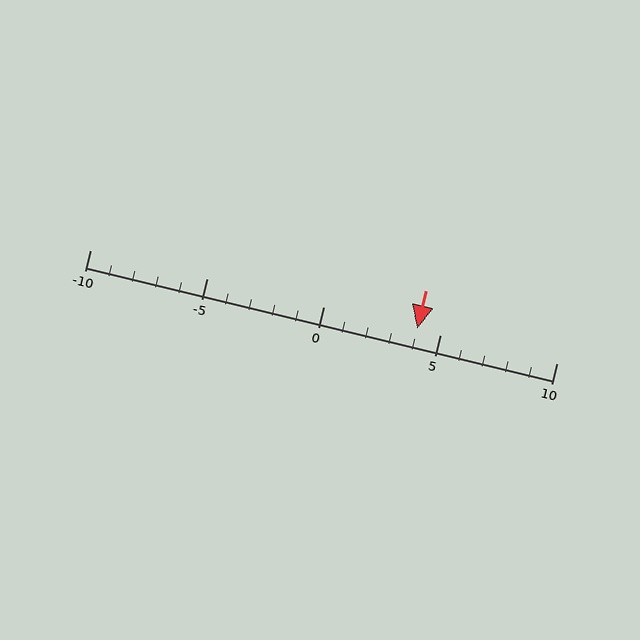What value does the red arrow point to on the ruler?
The red arrow points to approximately 4.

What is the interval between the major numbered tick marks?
The major tick marks are spaced 5 units apart.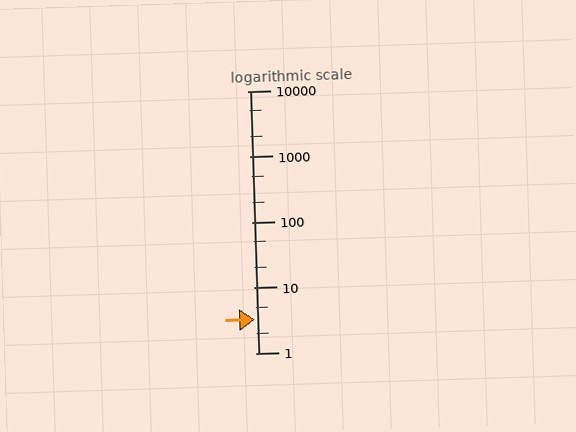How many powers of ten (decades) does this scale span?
The scale spans 4 decades, from 1 to 10000.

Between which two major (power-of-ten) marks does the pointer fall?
The pointer is between 1 and 10.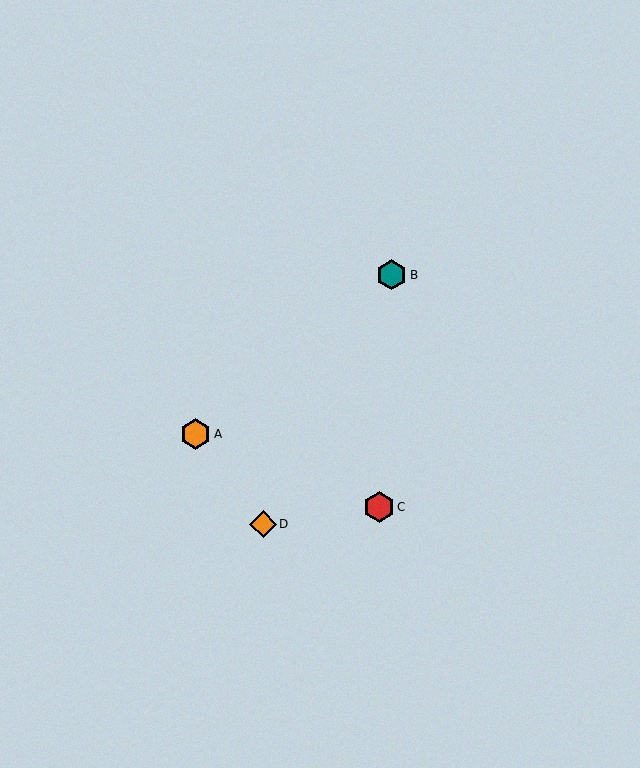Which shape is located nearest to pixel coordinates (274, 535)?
The orange diamond (labeled D) at (263, 524) is nearest to that location.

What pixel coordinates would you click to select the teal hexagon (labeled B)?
Click at (392, 275) to select the teal hexagon B.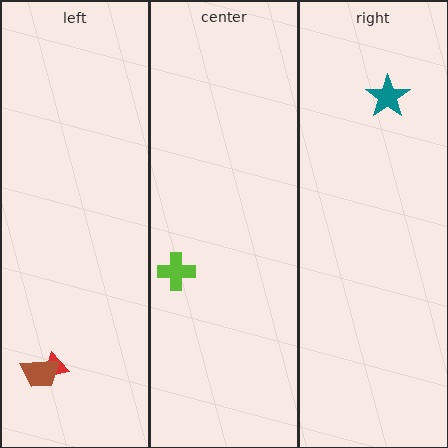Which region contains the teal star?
The right region.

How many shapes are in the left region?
2.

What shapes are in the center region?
The lime cross.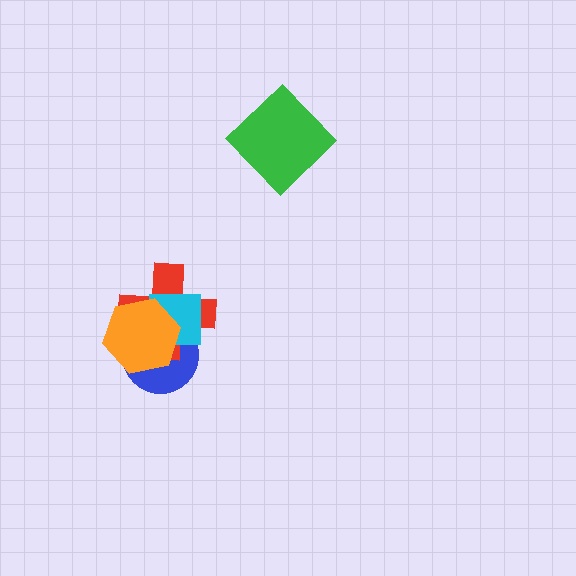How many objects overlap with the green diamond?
0 objects overlap with the green diamond.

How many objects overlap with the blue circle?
3 objects overlap with the blue circle.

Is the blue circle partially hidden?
Yes, it is partially covered by another shape.